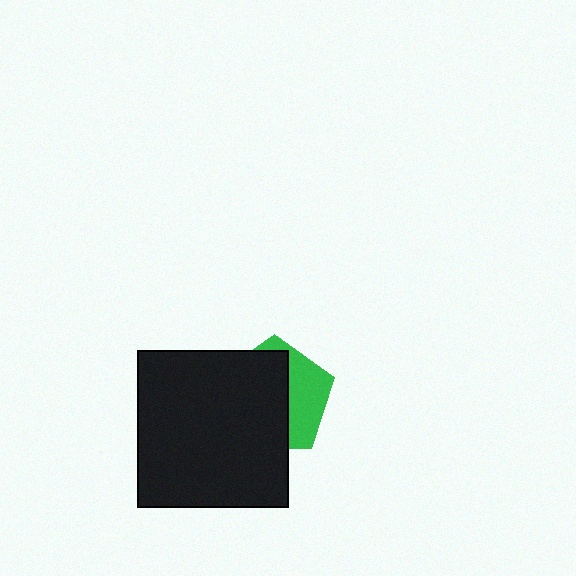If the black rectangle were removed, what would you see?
You would see the complete green pentagon.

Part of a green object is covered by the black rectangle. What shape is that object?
It is a pentagon.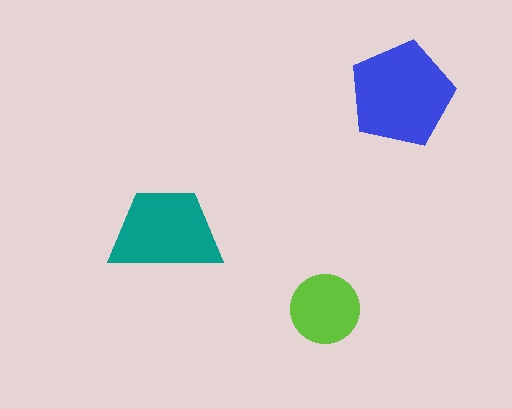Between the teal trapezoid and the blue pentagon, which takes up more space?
The blue pentagon.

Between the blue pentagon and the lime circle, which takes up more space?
The blue pentagon.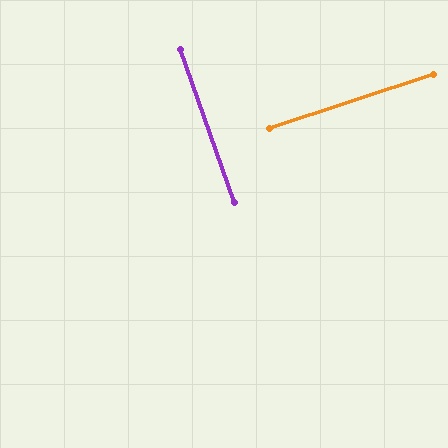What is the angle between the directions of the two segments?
Approximately 89 degrees.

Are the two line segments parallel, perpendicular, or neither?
Perpendicular — they meet at approximately 89°.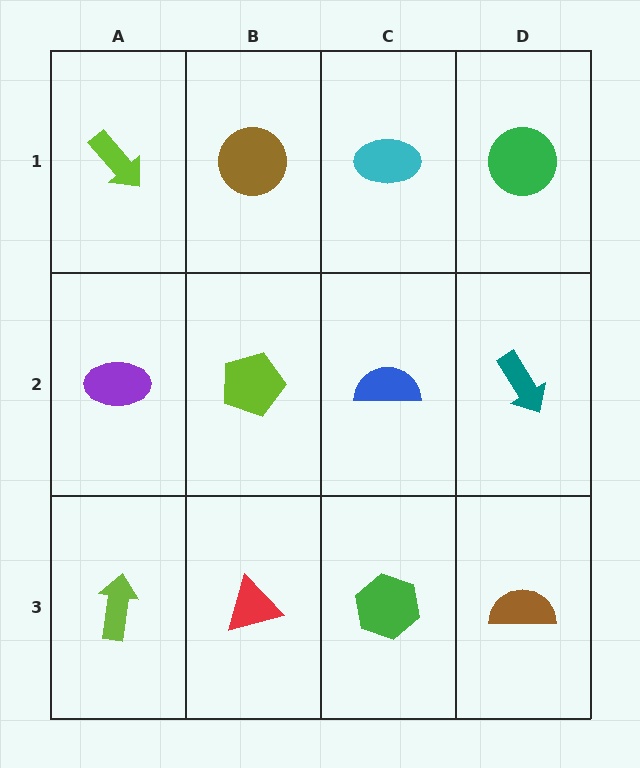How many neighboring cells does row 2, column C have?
4.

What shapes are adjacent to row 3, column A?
A purple ellipse (row 2, column A), a red triangle (row 3, column B).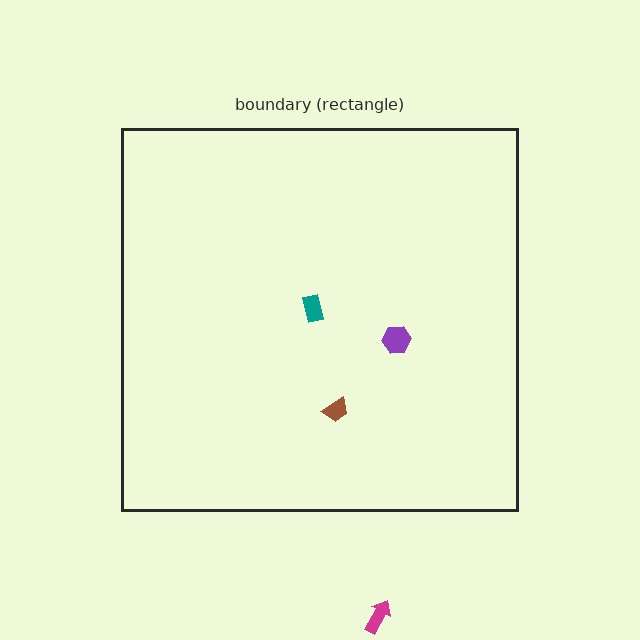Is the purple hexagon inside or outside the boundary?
Inside.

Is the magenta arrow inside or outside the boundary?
Outside.